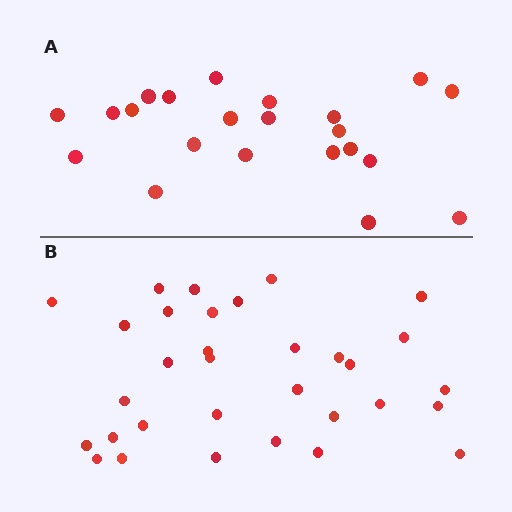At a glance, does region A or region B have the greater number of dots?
Region B (the bottom region) has more dots.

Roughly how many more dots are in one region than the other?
Region B has roughly 10 or so more dots than region A.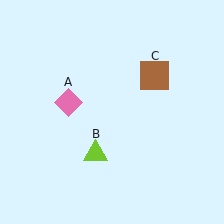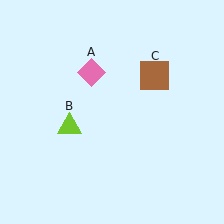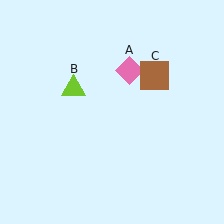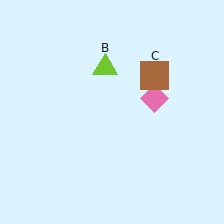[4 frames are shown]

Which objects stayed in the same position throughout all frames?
Brown square (object C) remained stationary.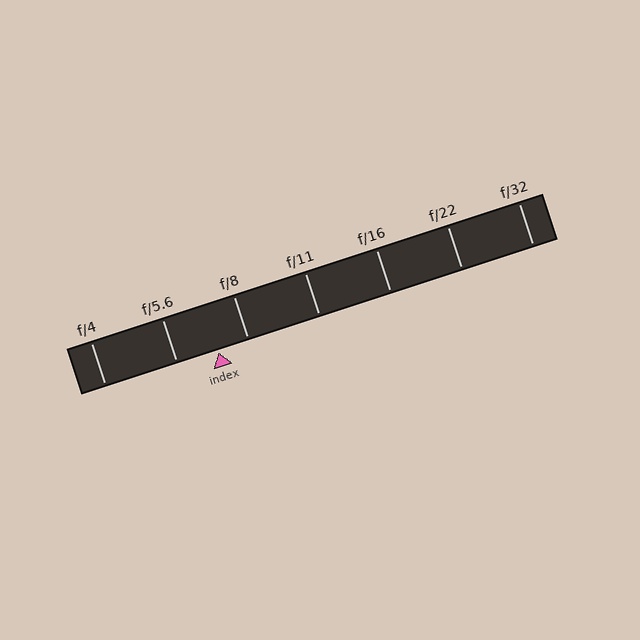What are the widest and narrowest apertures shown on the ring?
The widest aperture shown is f/4 and the narrowest is f/32.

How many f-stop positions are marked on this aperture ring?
There are 7 f-stop positions marked.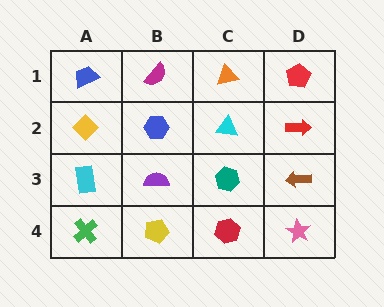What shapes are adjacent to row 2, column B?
A magenta semicircle (row 1, column B), a purple semicircle (row 3, column B), a yellow diamond (row 2, column A), a cyan triangle (row 2, column C).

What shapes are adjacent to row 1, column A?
A yellow diamond (row 2, column A), a magenta semicircle (row 1, column B).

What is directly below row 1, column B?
A blue hexagon.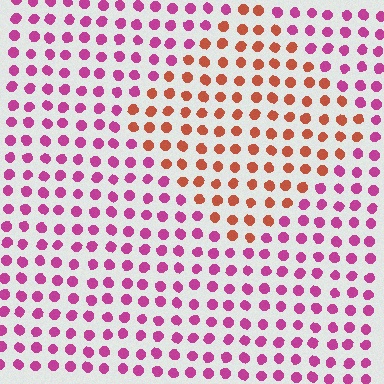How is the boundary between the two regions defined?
The boundary is defined purely by a slight shift in hue (about 51 degrees). Spacing, size, and orientation are identical on both sides.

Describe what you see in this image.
The image is filled with small magenta elements in a uniform arrangement. A diamond-shaped region is visible where the elements are tinted to a slightly different hue, forming a subtle color boundary.